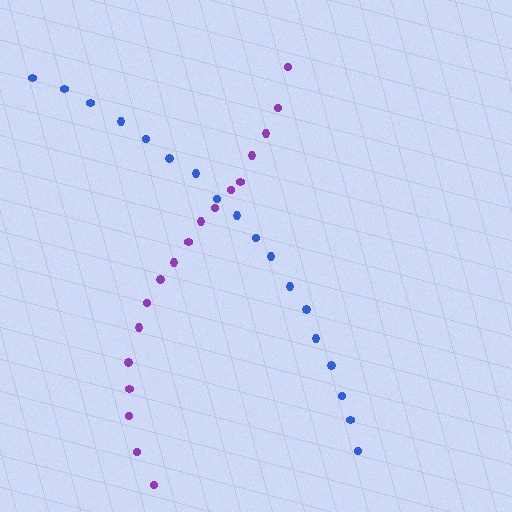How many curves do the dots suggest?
There are 2 distinct paths.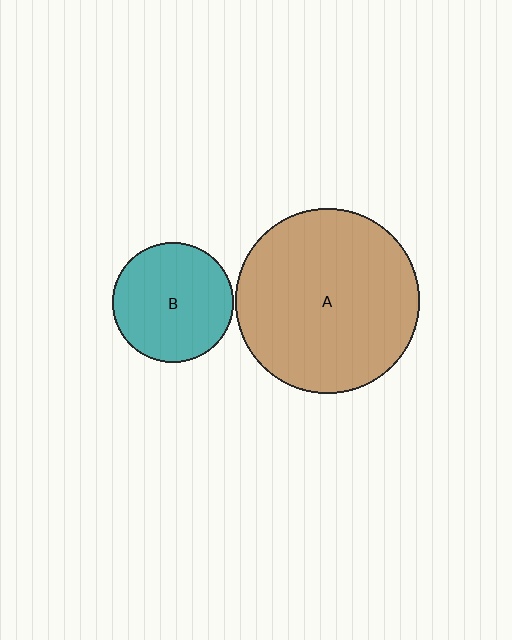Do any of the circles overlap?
No, none of the circles overlap.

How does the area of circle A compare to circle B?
Approximately 2.4 times.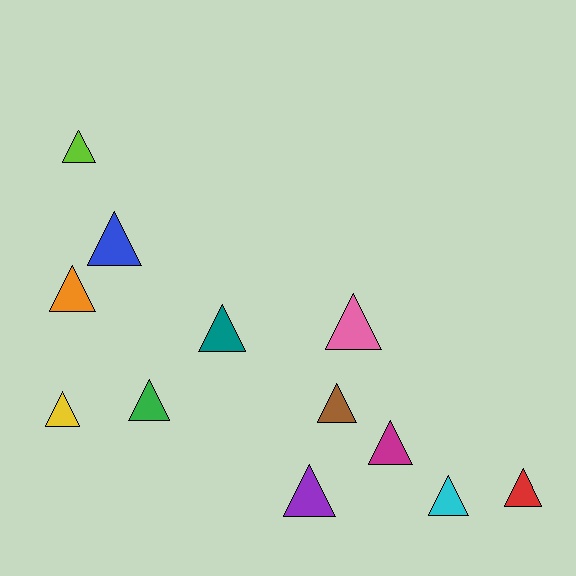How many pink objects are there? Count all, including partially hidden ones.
There is 1 pink object.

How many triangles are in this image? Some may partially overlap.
There are 12 triangles.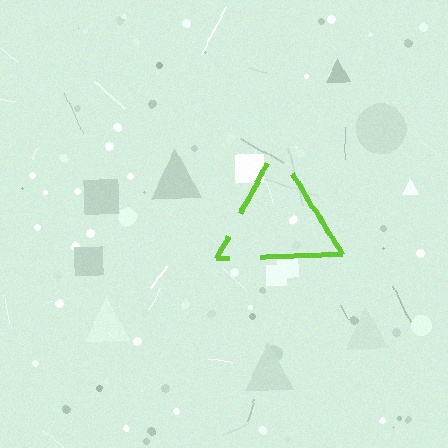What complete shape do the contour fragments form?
The contour fragments form a triangle.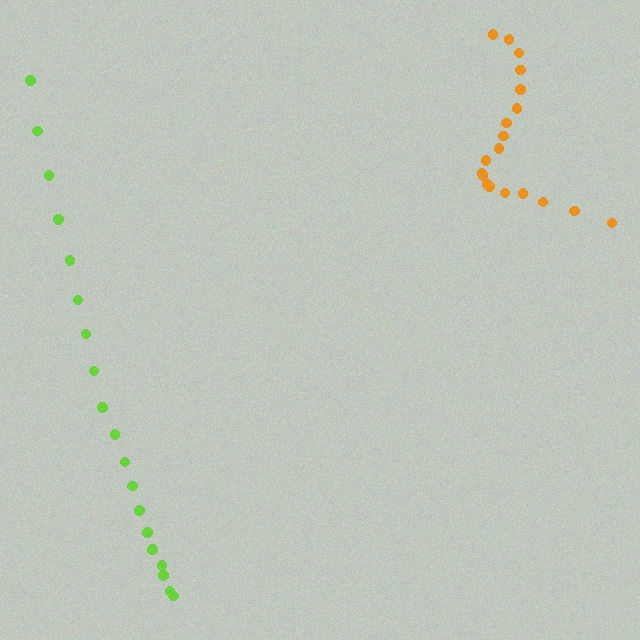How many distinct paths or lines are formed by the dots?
There are 2 distinct paths.